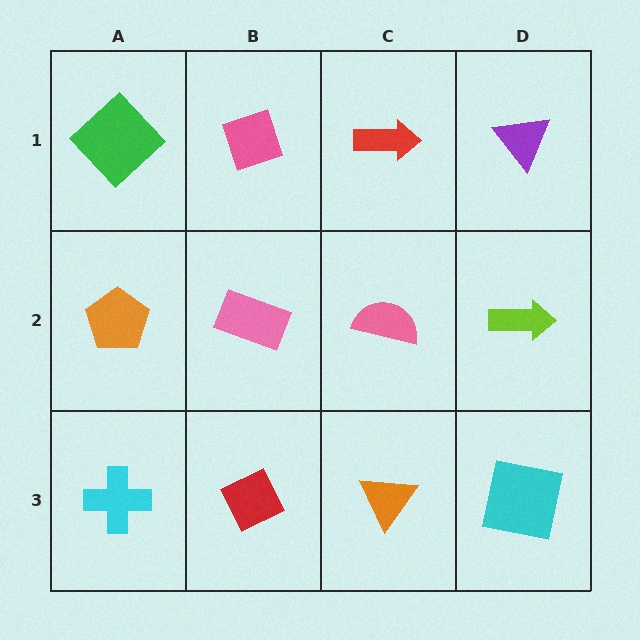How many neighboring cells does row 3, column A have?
2.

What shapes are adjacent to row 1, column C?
A pink semicircle (row 2, column C), a pink diamond (row 1, column B), a purple triangle (row 1, column D).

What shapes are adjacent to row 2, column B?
A pink diamond (row 1, column B), a red diamond (row 3, column B), an orange pentagon (row 2, column A), a pink semicircle (row 2, column C).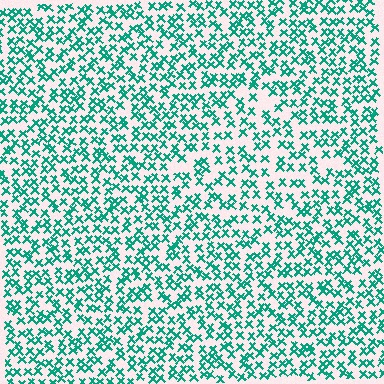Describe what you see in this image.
The image contains small teal elements arranged at two different densities. A diamond-shaped region is visible where the elements are less densely packed than the surrounding area.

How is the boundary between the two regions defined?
The boundary is defined by a change in element density (approximately 1.4x ratio). All elements are the same color, size, and shape.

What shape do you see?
I see a diamond.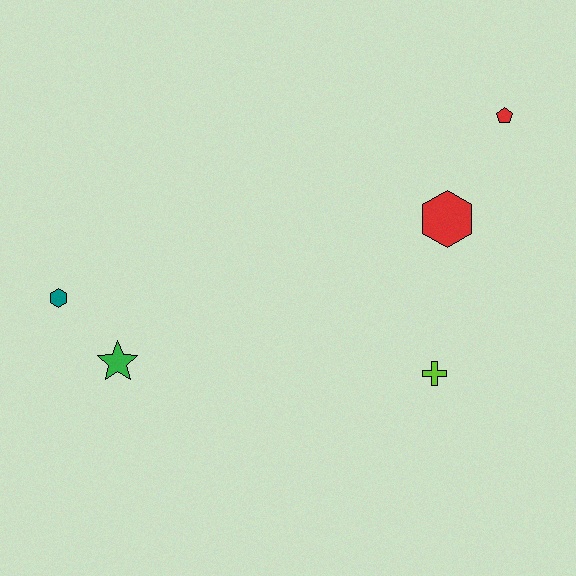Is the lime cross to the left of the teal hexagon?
No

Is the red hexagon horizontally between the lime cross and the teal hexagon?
No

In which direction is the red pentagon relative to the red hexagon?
The red pentagon is above the red hexagon.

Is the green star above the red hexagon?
No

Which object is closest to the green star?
The teal hexagon is closest to the green star.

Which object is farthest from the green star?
The red pentagon is farthest from the green star.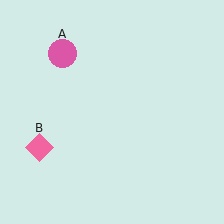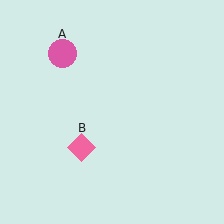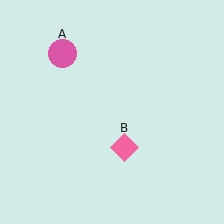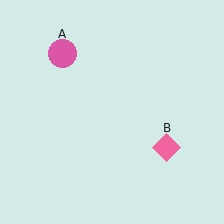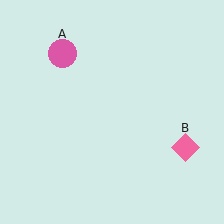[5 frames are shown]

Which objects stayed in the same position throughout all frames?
Pink circle (object A) remained stationary.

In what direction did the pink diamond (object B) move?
The pink diamond (object B) moved right.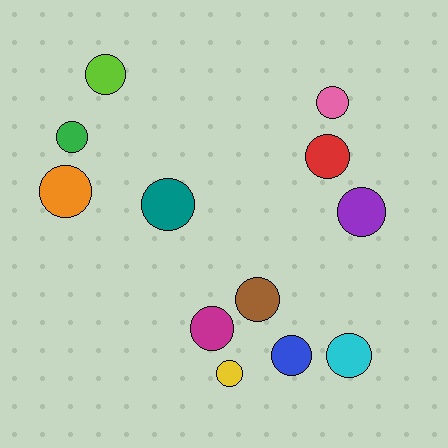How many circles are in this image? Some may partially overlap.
There are 12 circles.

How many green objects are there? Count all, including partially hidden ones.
There is 1 green object.